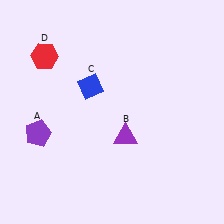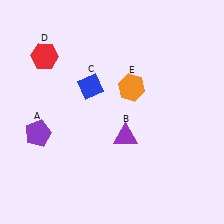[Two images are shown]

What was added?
An orange hexagon (E) was added in Image 2.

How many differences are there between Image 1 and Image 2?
There is 1 difference between the two images.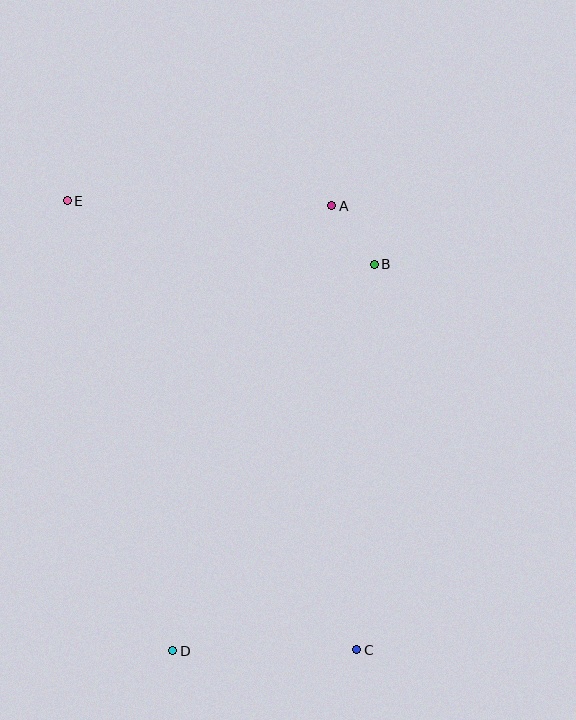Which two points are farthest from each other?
Points C and E are farthest from each other.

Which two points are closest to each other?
Points A and B are closest to each other.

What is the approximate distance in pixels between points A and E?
The distance between A and E is approximately 265 pixels.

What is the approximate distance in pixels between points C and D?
The distance between C and D is approximately 184 pixels.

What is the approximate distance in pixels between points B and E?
The distance between B and E is approximately 314 pixels.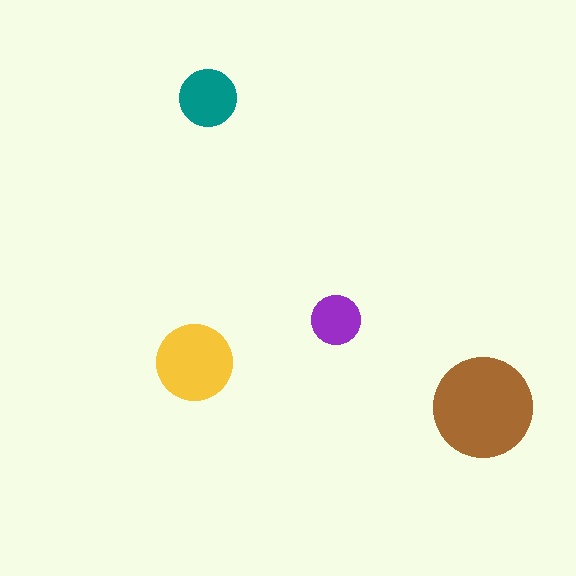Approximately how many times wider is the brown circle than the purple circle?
About 2 times wider.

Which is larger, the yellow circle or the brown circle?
The brown one.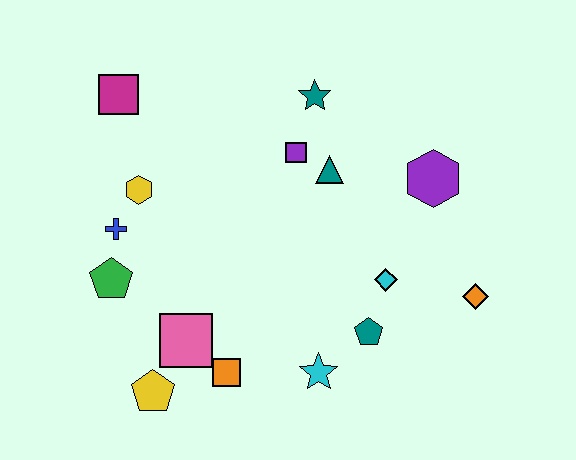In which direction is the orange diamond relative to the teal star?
The orange diamond is below the teal star.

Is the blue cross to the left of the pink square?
Yes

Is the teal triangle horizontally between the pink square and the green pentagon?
No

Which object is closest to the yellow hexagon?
The blue cross is closest to the yellow hexagon.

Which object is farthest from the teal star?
The yellow pentagon is farthest from the teal star.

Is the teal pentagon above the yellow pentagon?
Yes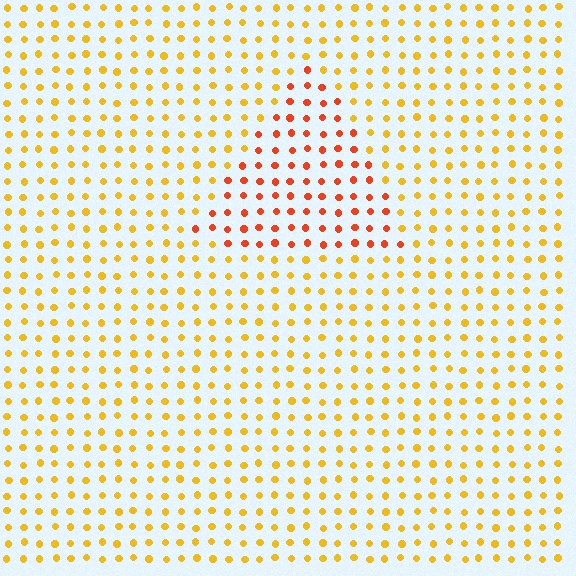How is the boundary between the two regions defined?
The boundary is defined purely by a slight shift in hue (about 35 degrees). Spacing, size, and orientation are identical on both sides.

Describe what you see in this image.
The image is filled with small yellow elements in a uniform arrangement. A triangle-shaped region is visible where the elements are tinted to a slightly different hue, forming a subtle color boundary.